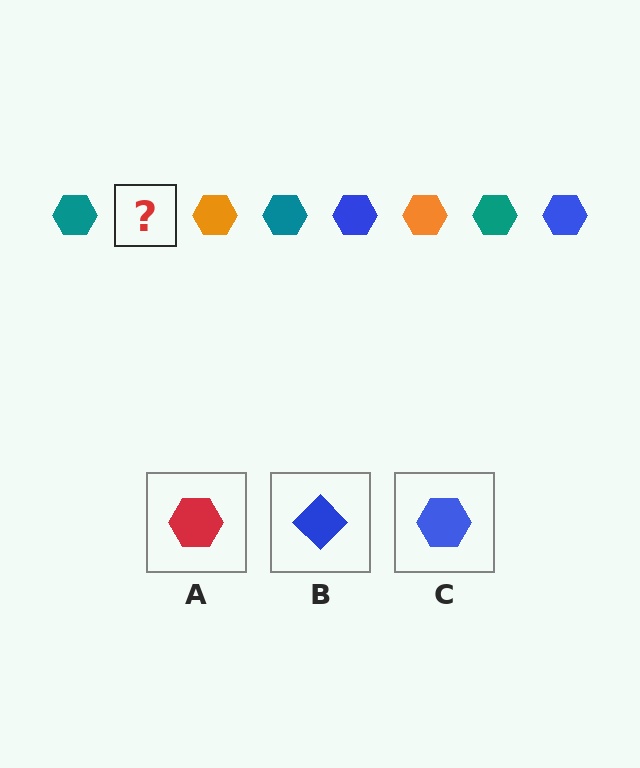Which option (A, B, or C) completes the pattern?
C.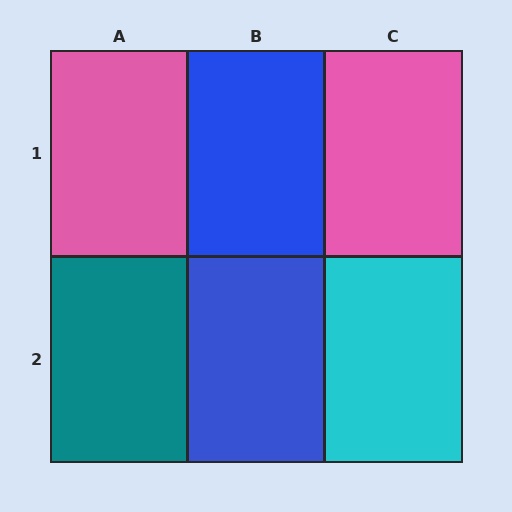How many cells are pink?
2 cells are pink.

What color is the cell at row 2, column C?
Cyan.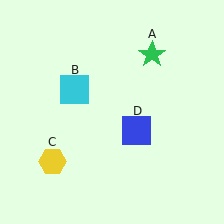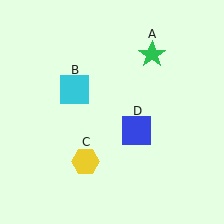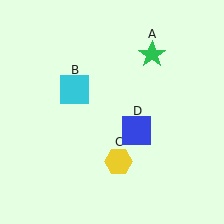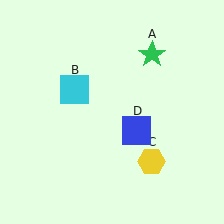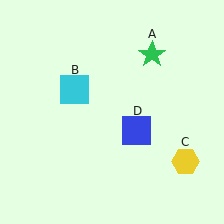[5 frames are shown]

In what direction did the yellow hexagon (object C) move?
The yellow hexagon (object C) moved right.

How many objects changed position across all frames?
1 object changed position: yellow hexagon (object C).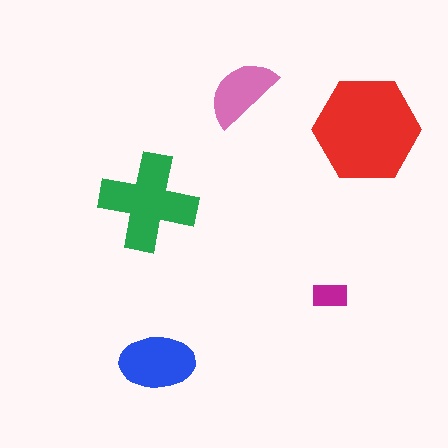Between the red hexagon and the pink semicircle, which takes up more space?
The red hexagon.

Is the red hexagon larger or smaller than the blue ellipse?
Larger.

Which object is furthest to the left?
The green cross is leftmost.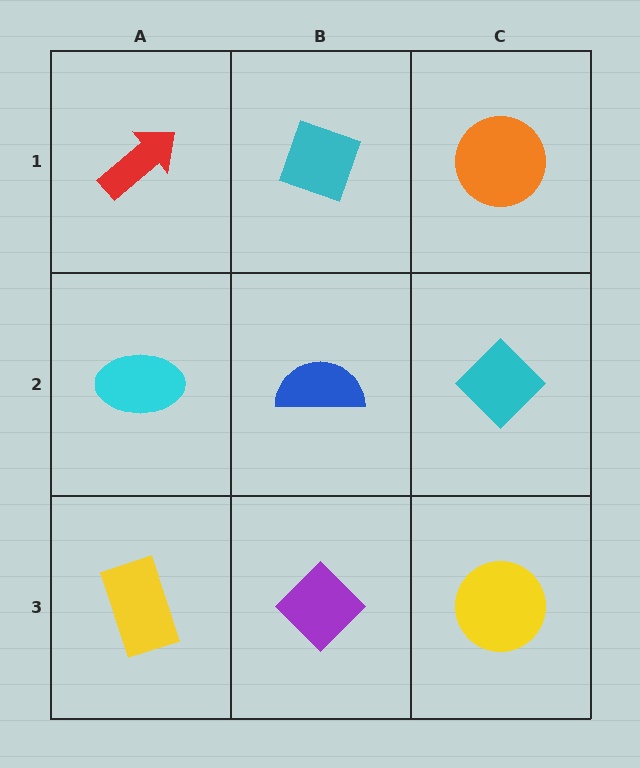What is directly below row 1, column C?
A cyan diamond.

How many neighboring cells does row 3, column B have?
3.